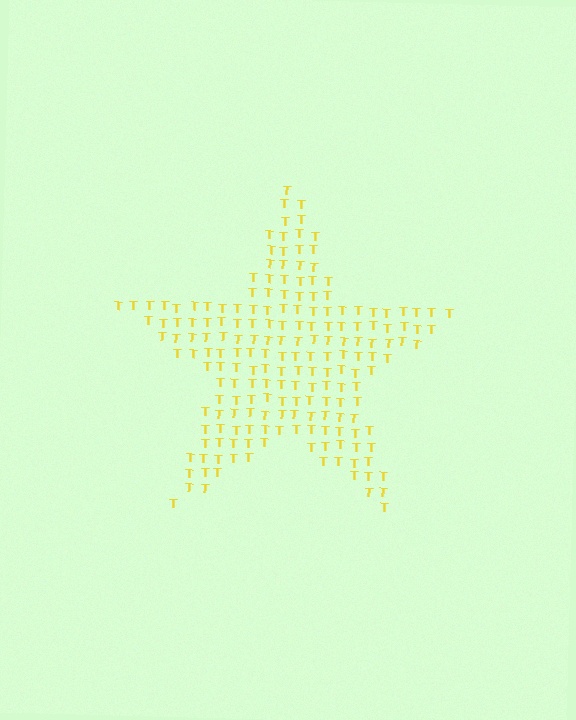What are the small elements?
The small elements are letter T's.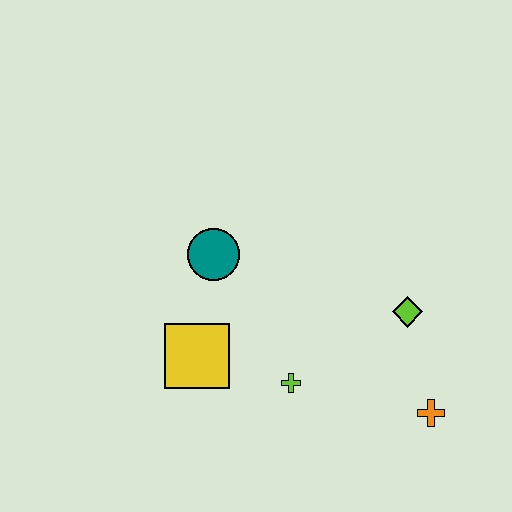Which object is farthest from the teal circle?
The orange cross is farthest from the teal circle.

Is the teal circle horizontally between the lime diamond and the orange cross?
No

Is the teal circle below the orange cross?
No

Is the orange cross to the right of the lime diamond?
Yes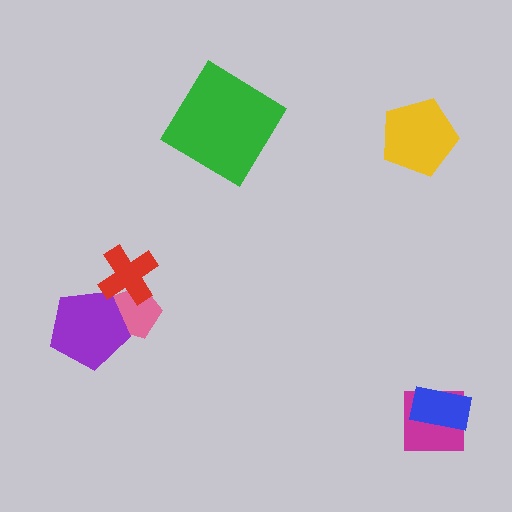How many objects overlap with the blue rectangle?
1 object overlaps with the blue rectangle.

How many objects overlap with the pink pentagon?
2 objects overlap with the pink pentagon.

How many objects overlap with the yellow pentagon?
0 objects overlap with the yellow pentagon.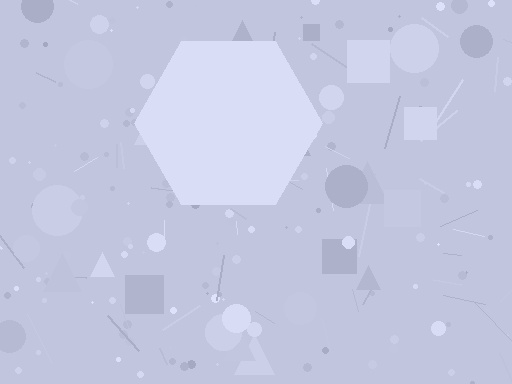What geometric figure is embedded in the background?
A hexagon is embedded in the background.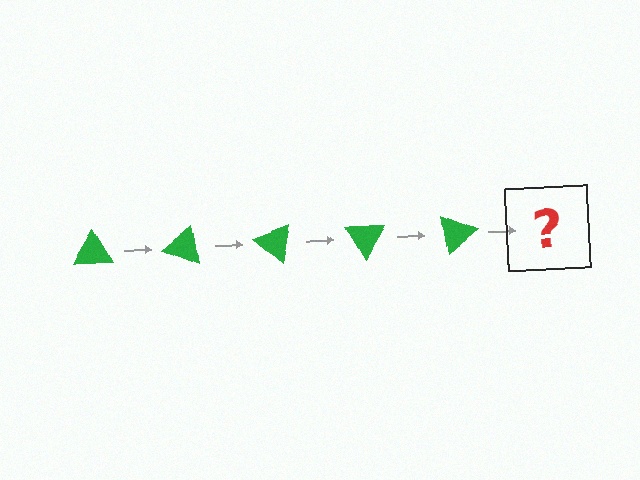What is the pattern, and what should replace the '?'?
The pattern is that the triangle rotates 20 degrees each step. The '?' should be a green triangle rotated 100 degrees.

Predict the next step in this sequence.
The next step is a green triangle rotated 100 degrees.